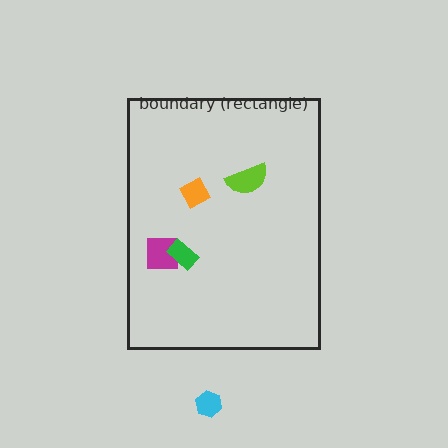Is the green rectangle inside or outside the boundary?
Inside.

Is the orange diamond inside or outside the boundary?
Inside.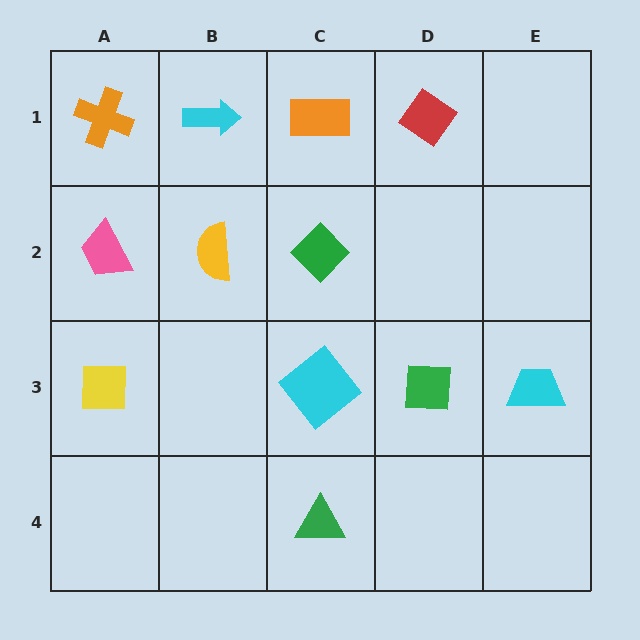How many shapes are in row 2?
3 shapes.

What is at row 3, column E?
A cyan trapezoid.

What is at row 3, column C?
A cyan diamond.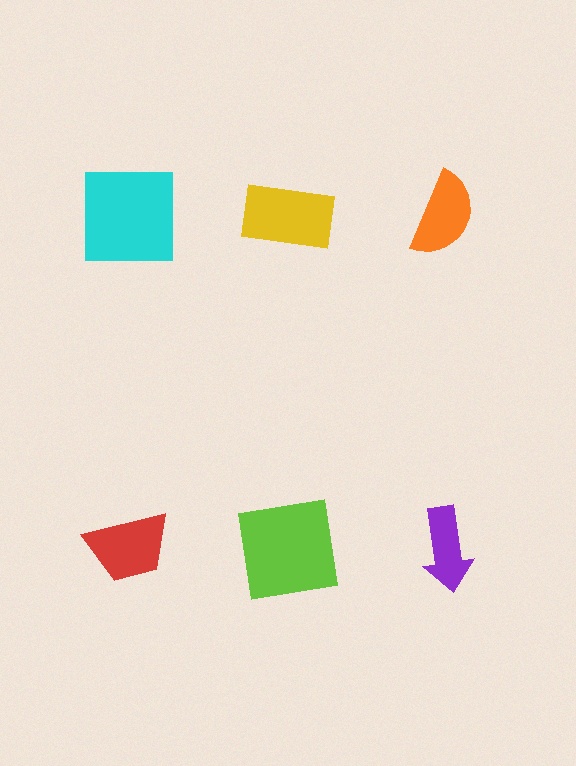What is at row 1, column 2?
A yellow rectangle.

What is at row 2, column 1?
A red trapezoid.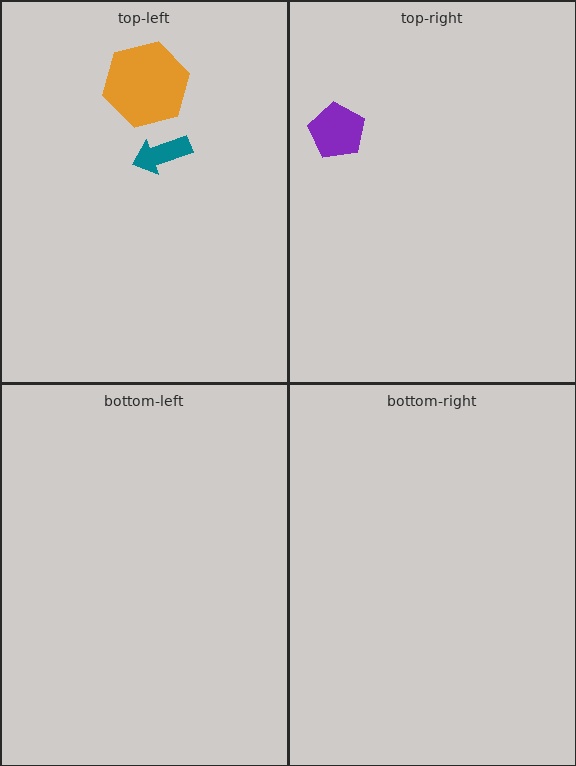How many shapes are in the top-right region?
1.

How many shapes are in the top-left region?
2.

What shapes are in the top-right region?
The purple pentagon.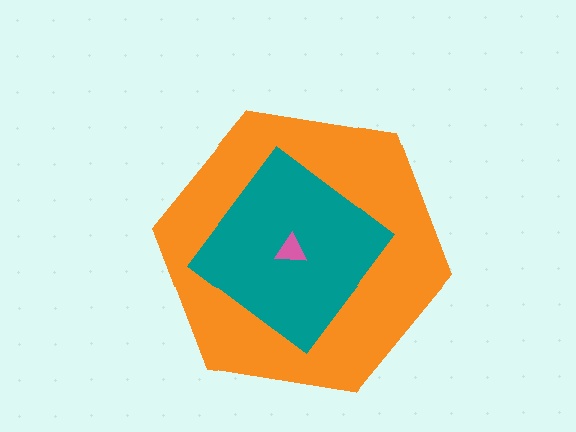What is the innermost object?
The pink triangle.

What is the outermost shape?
The orange hexagon.